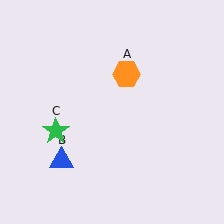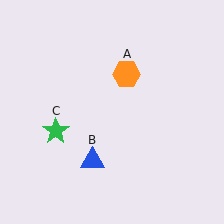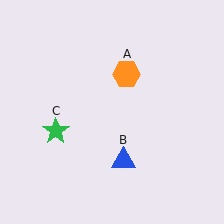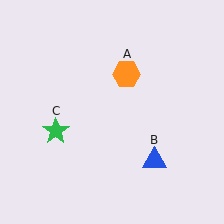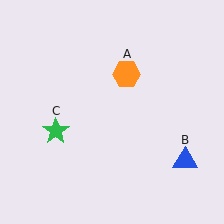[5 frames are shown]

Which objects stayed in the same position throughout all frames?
Orange hexagon (object A) and green star (object C) remained stationary.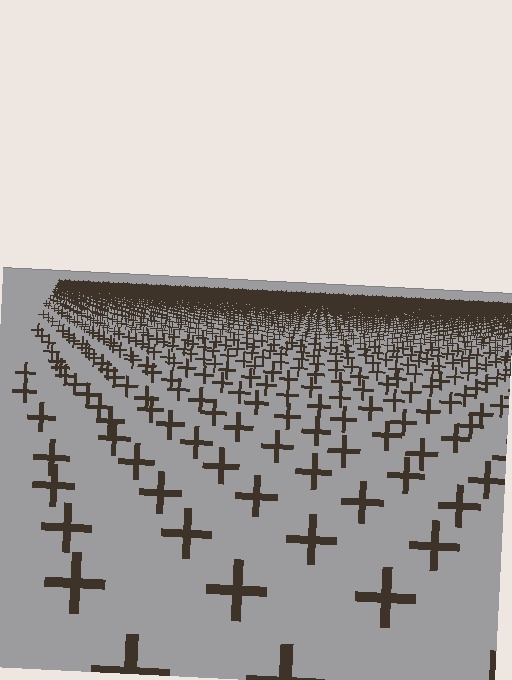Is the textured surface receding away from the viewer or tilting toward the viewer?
The surface is receding away from the viewer. Texture elements get smaller and denser toward the top.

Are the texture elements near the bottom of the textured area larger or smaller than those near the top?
Larger. Near the bottom, elements are closer to the viewer and appear at a bigger on-screen size.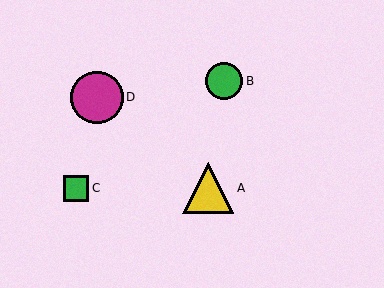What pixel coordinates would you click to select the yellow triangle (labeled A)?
Click at (208, 188) to select the yellow triangle A.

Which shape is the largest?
The magenta circle (labeled D) is the largest.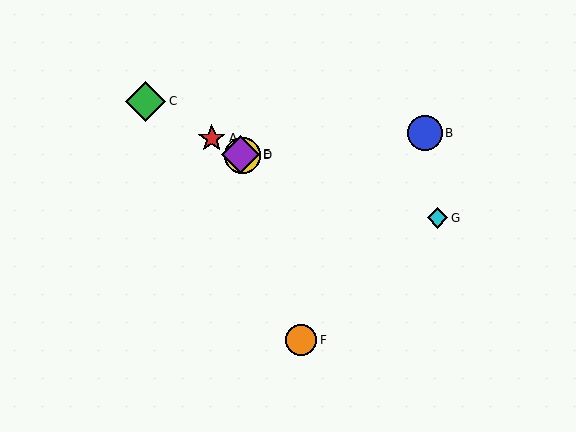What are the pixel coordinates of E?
Object E is at (241, 154).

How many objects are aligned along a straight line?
4 objects (A, C, D, E) are aligned along a straight line.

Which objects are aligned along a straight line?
Objects A, C, D, E are aligned along a straight line.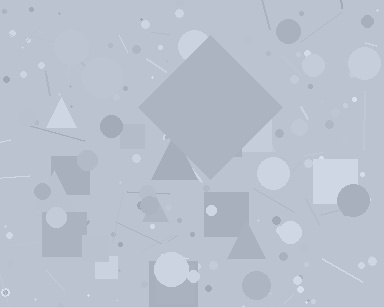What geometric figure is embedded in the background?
A diamond is embedded in the background.